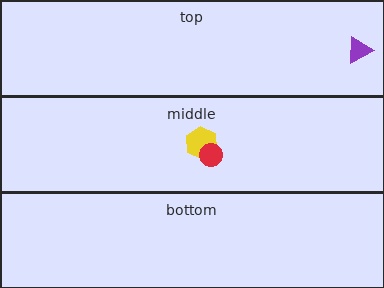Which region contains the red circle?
The middle region.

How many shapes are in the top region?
1.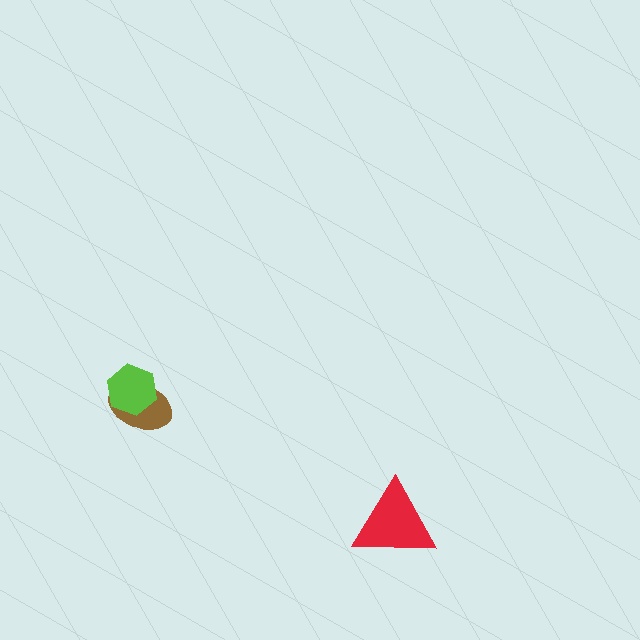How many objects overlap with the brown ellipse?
1 object overlaps with the brown ellipse.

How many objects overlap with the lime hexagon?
1 object overlaps with the lime hexagon.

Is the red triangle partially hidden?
No, no other shape covers it.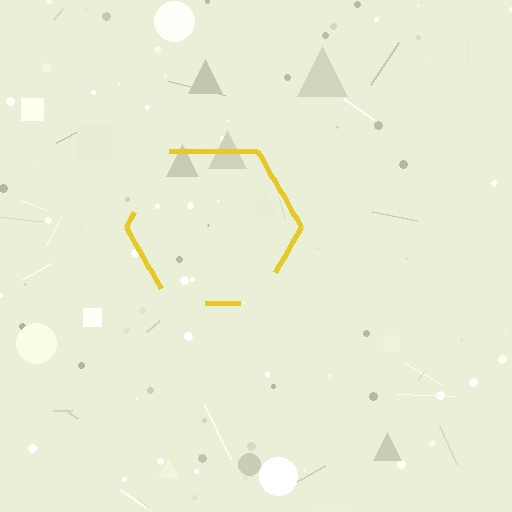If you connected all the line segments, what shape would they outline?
They would outline a hexagon.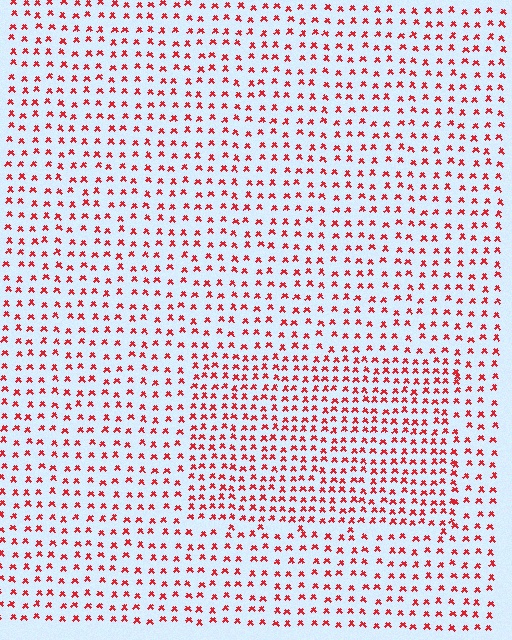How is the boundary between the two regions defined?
The boundary is defined by a change in element density (approximately 1.6x ratio). All elements are the same color, size, and shape.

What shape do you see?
I see a rectangle.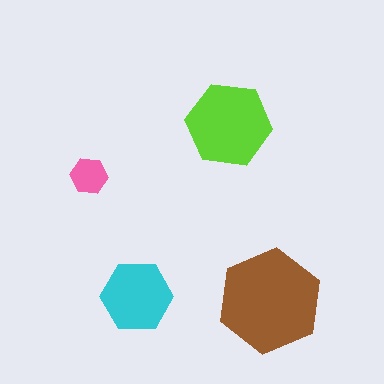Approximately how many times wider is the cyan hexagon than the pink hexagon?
About 2 times wider.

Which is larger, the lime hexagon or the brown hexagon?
The brown one.